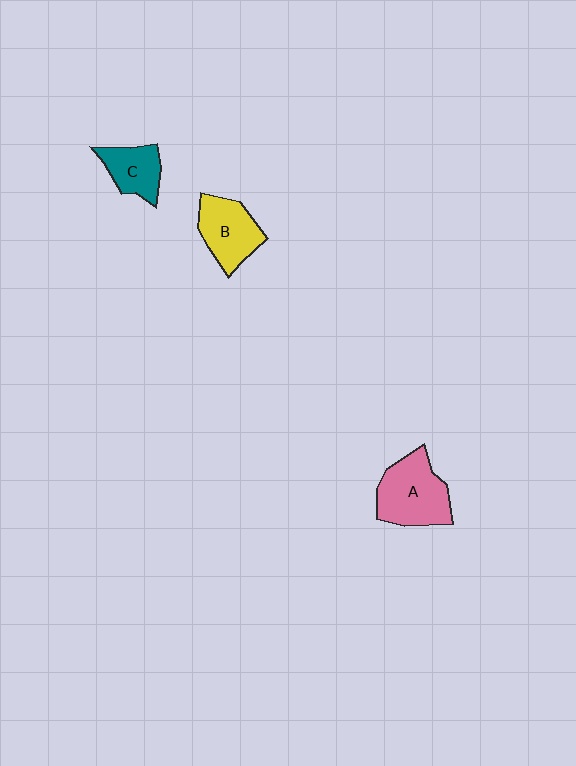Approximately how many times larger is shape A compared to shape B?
Approximately 1.3 times.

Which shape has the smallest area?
Shape C (teal).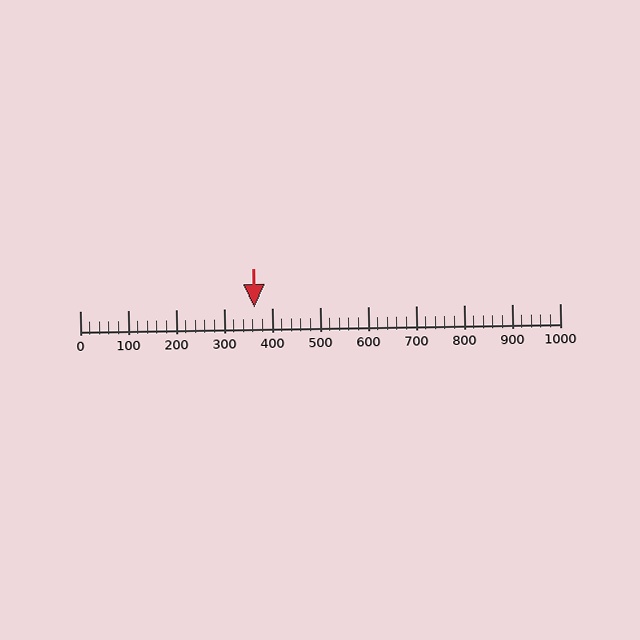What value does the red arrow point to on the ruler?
The red arrow points to approximately 363.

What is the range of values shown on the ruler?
The ruler shows values from 0 to 1000.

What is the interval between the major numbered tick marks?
The major tick marks are spaced 100 units apart.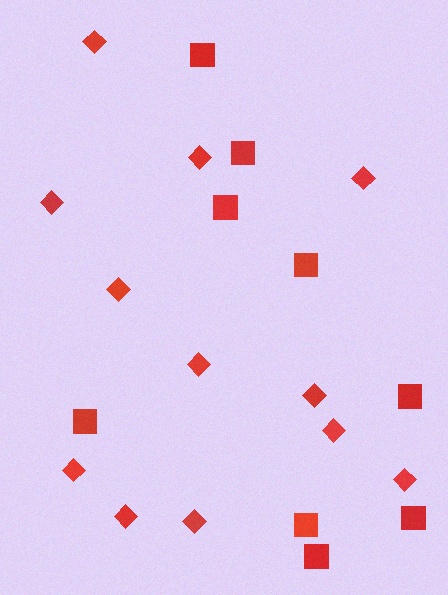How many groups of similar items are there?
There are 2 groups: one group of diamonds (12) and one group of squares (9).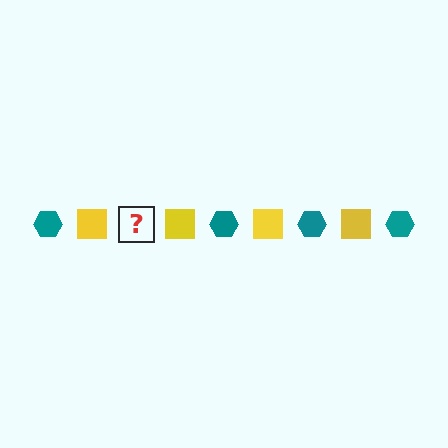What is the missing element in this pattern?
The missing element is a teal hexagon.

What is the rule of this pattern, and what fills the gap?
The rule is that the pattern alternates between teal hexagon and yellow square. The gap should be filled with a teal hexagon.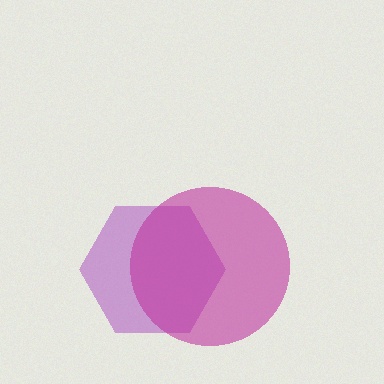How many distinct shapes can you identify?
There are 2 distinct shapes: a purple hexagon, a magenta circle.